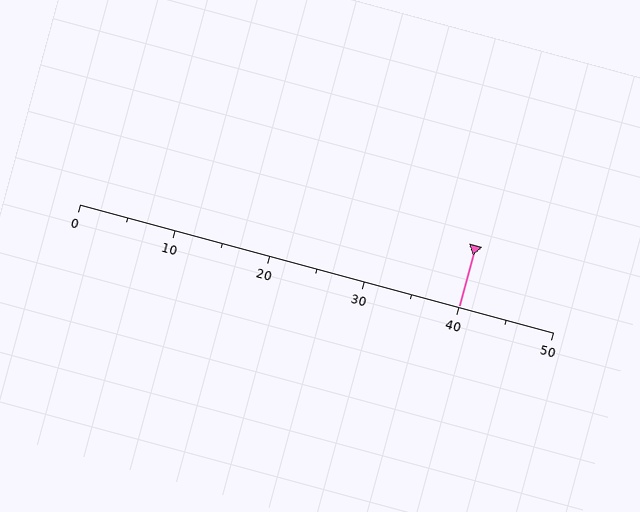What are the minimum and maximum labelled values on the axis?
The axis runs from 0 to 50.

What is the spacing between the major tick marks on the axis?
The major ticks are spaced 10 apart.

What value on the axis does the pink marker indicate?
The marker indicates approximately 40.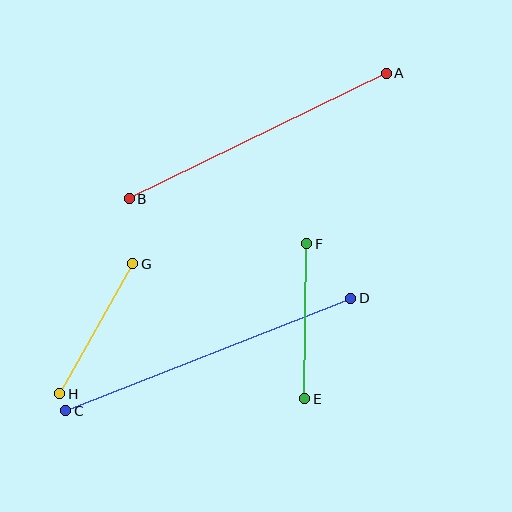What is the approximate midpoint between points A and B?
The midpoint is at approximately (258, 136) pixels.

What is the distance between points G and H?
The distance is approximately 149 pixels.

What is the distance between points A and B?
The distance is approximately 286 pixels.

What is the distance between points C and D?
The distance is approximately 306 pixels.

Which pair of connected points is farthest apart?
Points C and D are farthest apart.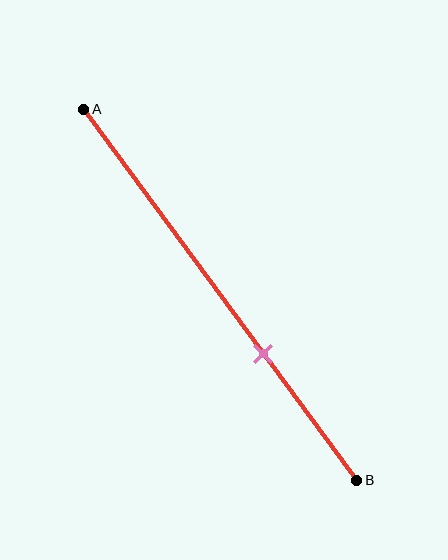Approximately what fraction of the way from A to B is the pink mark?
The pink mark is approximately 65% of the way from A to B.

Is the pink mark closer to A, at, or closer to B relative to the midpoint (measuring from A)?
The pink mark is closer to point B than the midpoint of segment AB.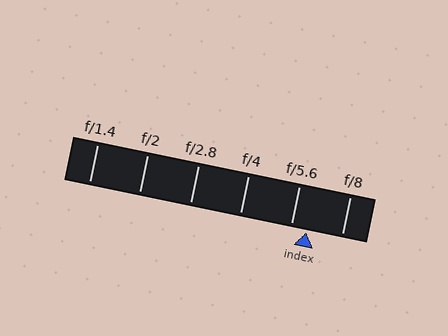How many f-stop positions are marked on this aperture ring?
There are 6 f-stop positions marked.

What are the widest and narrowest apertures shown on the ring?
The widest aperture shown is f/1.4 and the narrowest is f/8.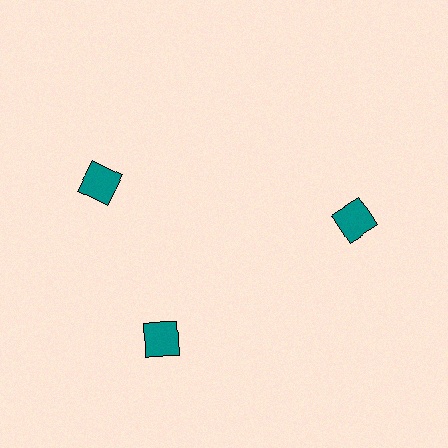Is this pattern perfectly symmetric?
No. The 3 teal squares are arranged in a ring, but one element near the 11 o'clock position is rotated out of alignment along the ring, breaking the 3-fold rotational symmetry.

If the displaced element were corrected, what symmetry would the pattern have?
It would have 3-fold rotational symmetry — the pattern would map onto itself every 120 degrees.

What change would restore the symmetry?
The symmetry would be restored by rotating it back into even spacing with its neighbors so that all 3 squares sit at equal angles and equal distance from the center.